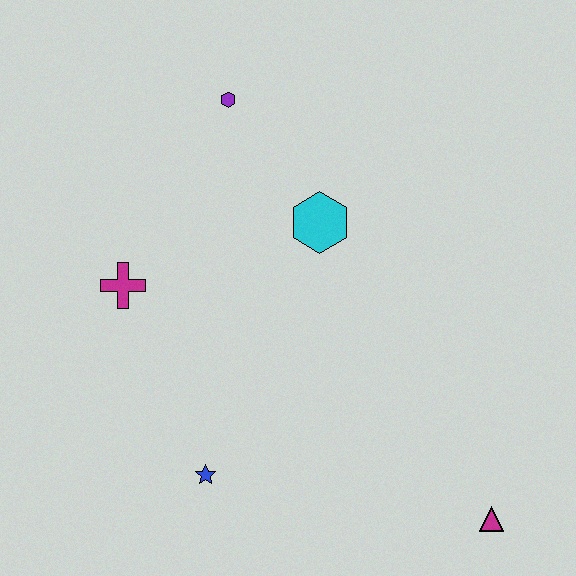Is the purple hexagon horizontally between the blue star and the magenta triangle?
Yes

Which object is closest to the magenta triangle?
The blue star is closest to the magenta triangle.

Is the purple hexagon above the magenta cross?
Yes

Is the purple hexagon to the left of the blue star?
No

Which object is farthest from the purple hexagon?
The magenta triangle is farthest from the purple hexagon.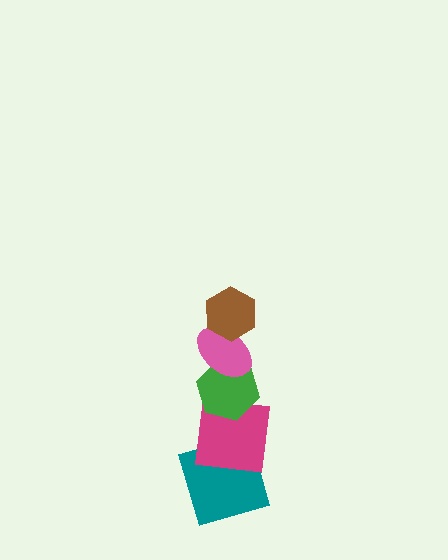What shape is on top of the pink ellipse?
The brown hexagon is on top of the pink ellipse.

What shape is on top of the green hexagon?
The pink ellipse is on top of the green hexagon.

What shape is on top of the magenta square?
The green hexagon is on top of the magenta square.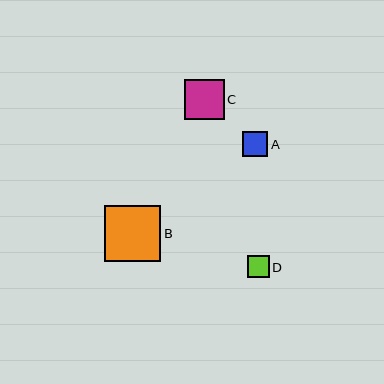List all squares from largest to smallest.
From largest to smallest: B, C, A, D.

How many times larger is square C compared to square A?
Square C is approximately 1.6 times the size of square A.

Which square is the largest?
Square B is the largest with a size of approximately 57 pixels.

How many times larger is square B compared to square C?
Square B is approximately 1.4 times the size of square C.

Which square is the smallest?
Square D is the smallest with a size of approximately 22 pixels.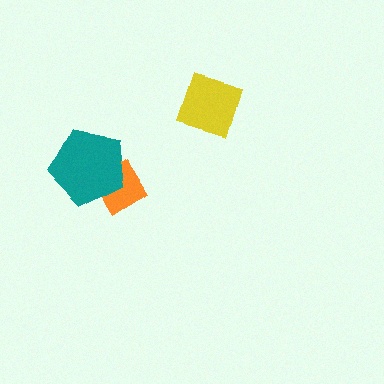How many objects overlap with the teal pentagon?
1 object overlaps with the teal pentagon.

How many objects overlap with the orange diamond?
1 object overlaps with the orange diamond.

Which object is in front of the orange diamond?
The teal pentagon is in front of the orange diamond.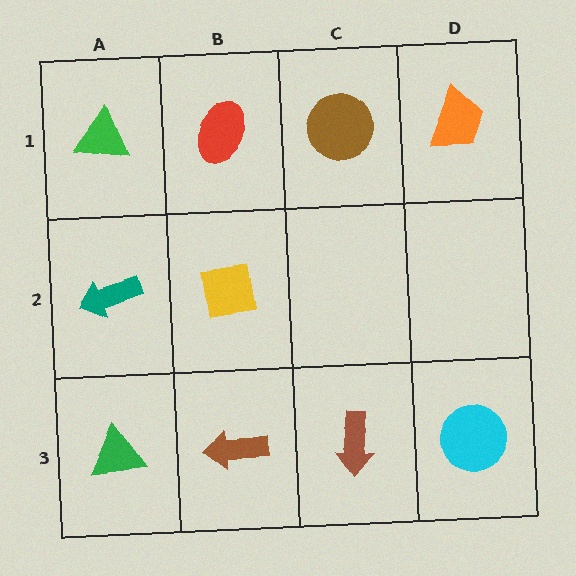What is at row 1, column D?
An orange trapezoid.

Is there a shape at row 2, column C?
No, that cell is empty.